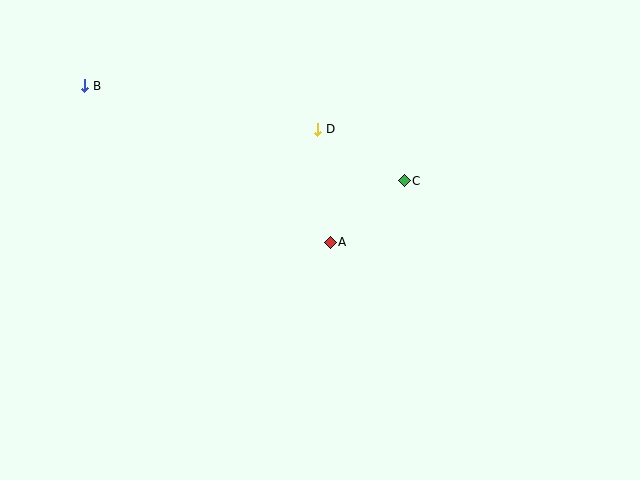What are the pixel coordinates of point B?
Point B is at (85, 86).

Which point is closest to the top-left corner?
Point B is closest to the top-left corner.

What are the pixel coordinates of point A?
Point A is at (330, 242).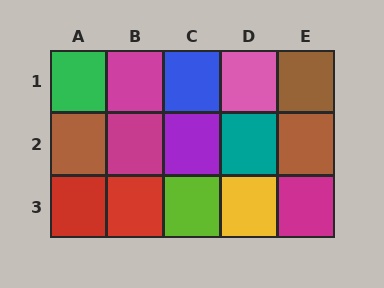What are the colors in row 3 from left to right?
Red, red, lime, yellow, magenta.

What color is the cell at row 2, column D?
Teal.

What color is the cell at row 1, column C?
Blue.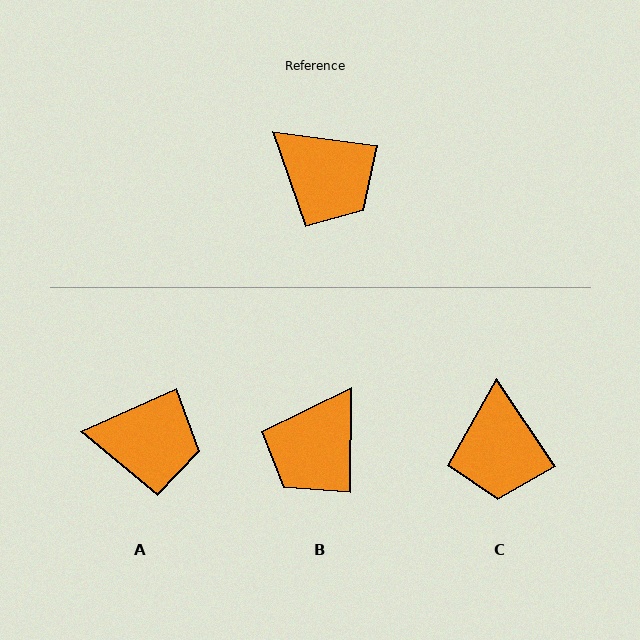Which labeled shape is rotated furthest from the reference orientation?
B, about 83 degrees away.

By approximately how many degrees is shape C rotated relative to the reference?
Approximately 49 degrees clockwise.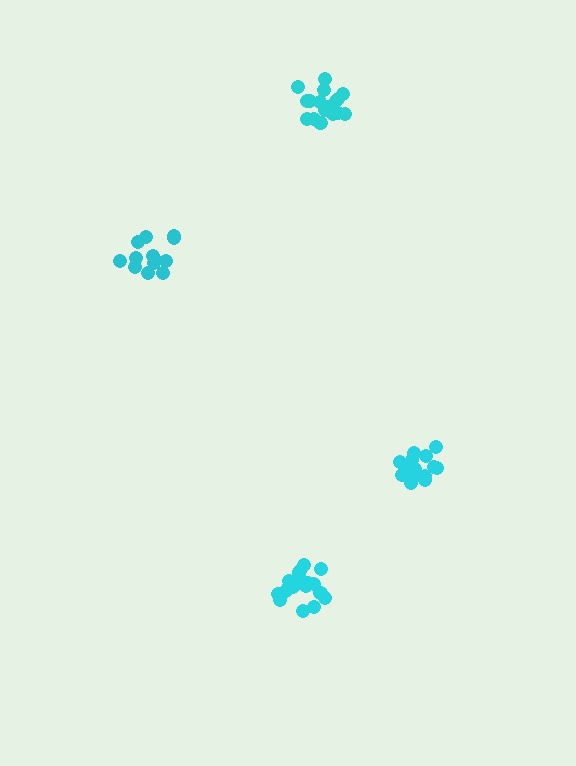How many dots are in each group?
Group 1: 18 dots, Group 2: 20 dots, Group 3: 14 dots, Group 4: 15 dots (67 total).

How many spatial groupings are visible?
There are 4 spatial groupings.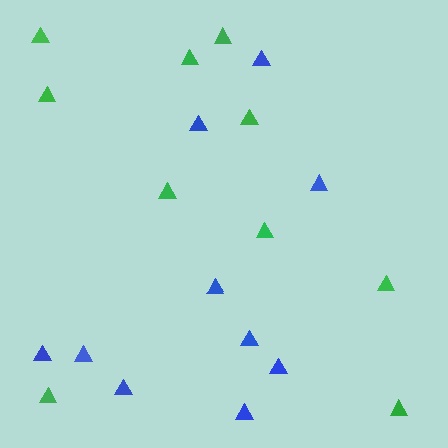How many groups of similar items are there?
There are 2 groups: one group of blue triangles (10) and one group of green triangles (10).